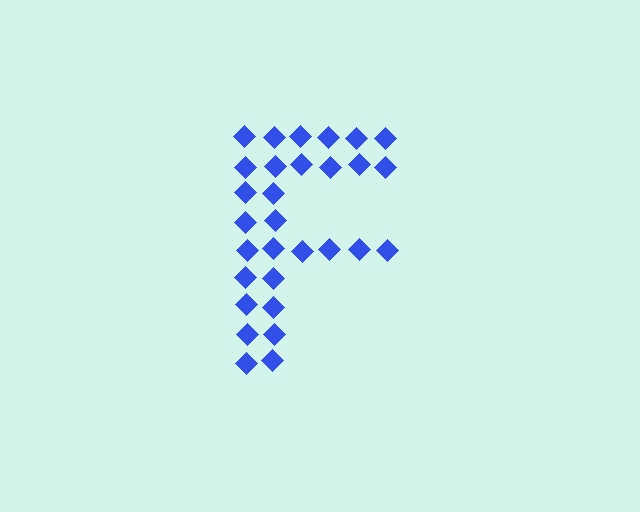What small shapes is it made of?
It is made of small diamonds.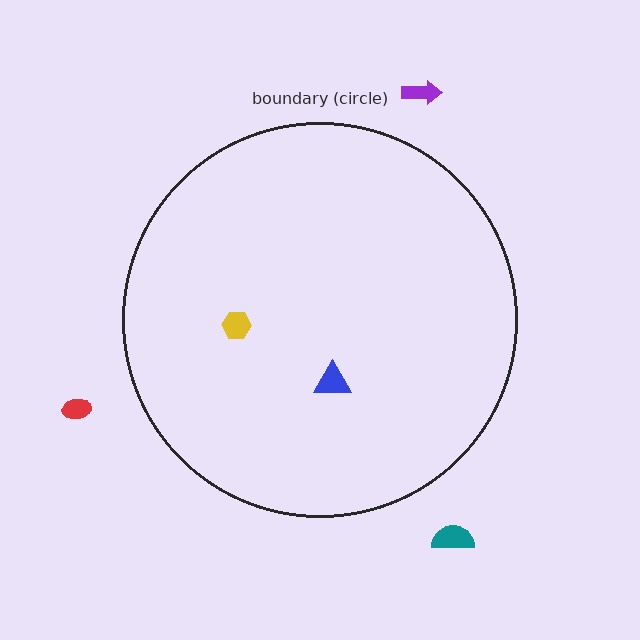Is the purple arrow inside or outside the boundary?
Outside.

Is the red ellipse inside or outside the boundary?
Outside.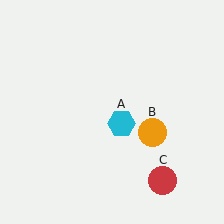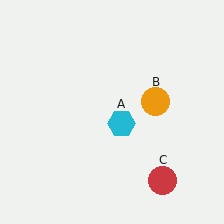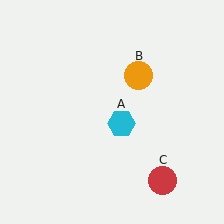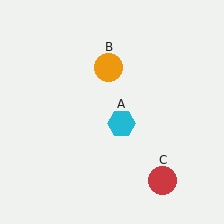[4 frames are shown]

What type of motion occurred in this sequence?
The orange circle (object B) rotated counterclockwise around the center of the scene.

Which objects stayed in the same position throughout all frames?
Cyan hexagon (object A) and red circle (object C) remained stationary.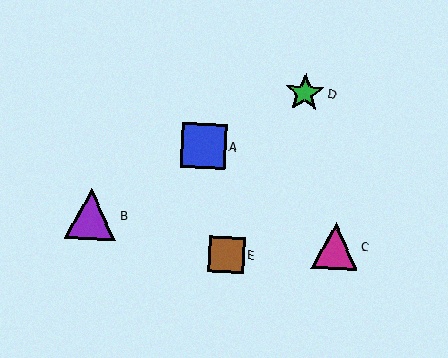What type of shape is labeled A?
Shape A is a blue square.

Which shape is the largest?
The purple triangle (labeled B) is the largest.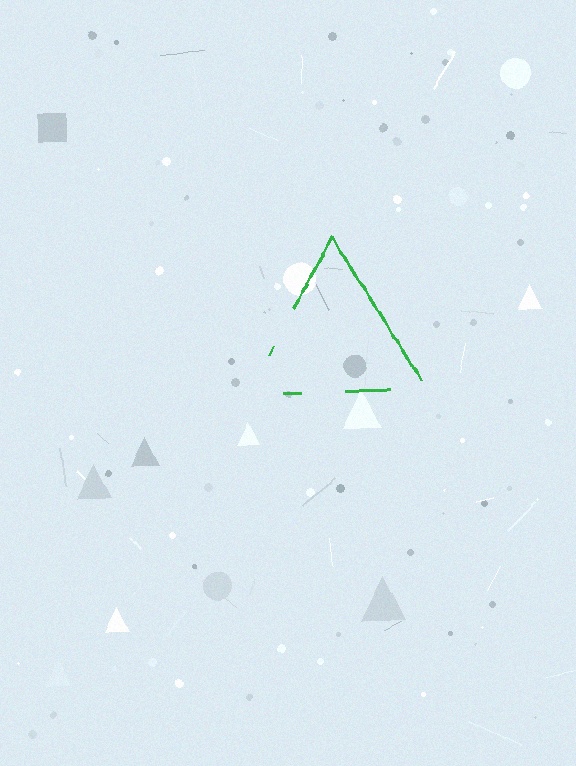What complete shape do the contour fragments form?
The contour fragments form a triangle.